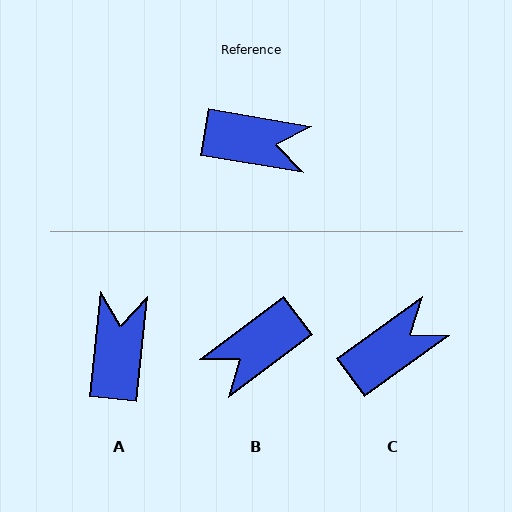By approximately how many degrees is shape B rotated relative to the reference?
Approximately 133 degrees clockwise.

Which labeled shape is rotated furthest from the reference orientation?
B, about 133 degrees away.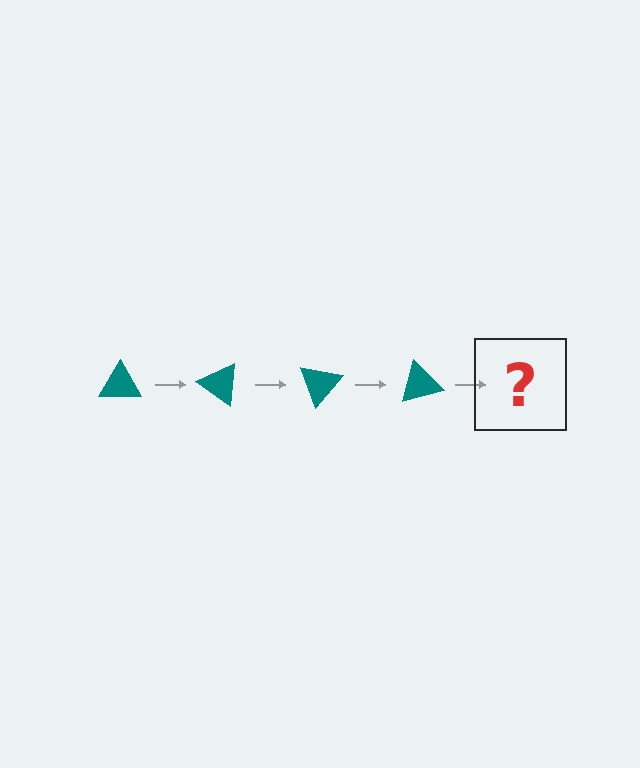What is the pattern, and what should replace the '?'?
The pattern is that the triangle rotates 35 degrees each step. The '?' should be a teal triangle rotated 140 degrees.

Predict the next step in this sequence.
The next step is a teal triangle rotated 140 degrees.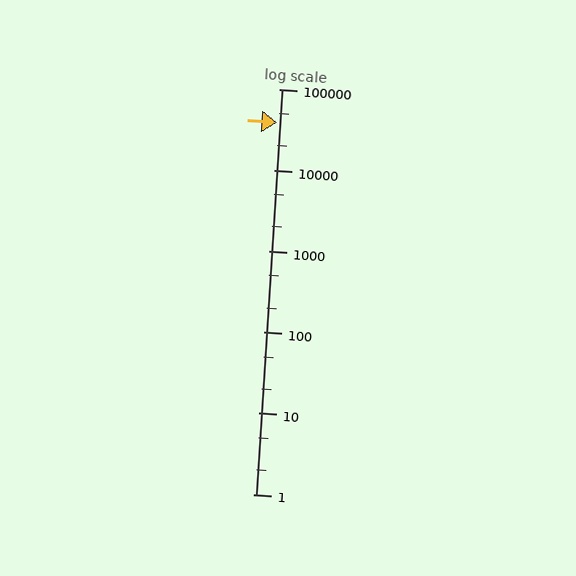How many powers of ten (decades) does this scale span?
The scale spans 5 decades, from 1 to 100000.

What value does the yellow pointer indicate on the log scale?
The pointer indicates approximately 39000.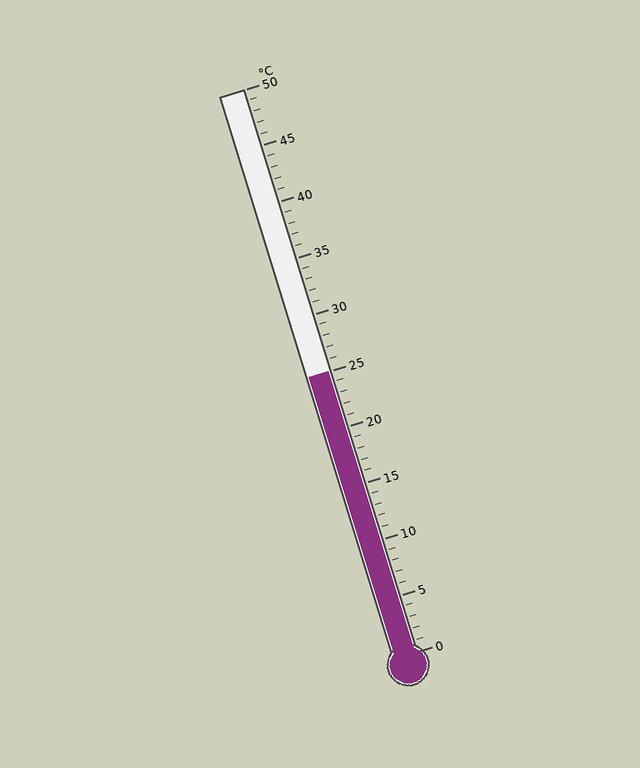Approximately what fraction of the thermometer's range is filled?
The thermometer is filled to approximately 50% of its range.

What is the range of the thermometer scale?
The thermometer scale ranges from 0°C to 50°C.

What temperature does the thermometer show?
The thermometer shows approximately 25°C.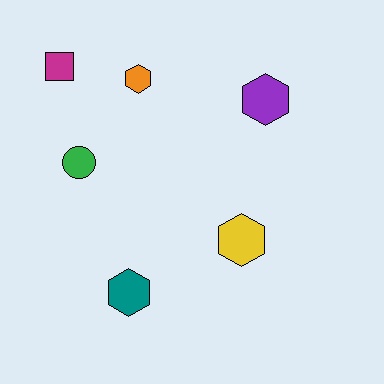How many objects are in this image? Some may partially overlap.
There are 6 objects.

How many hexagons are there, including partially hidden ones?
There are 4 hexagons.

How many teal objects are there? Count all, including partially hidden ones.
There is 1 teal object.